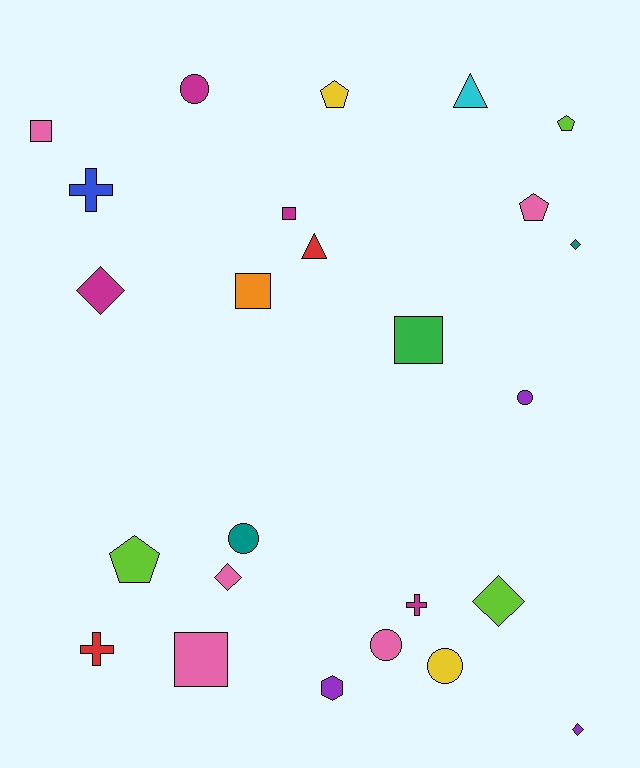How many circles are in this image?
There are 5 circles.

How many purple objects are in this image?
There are 3 purple objects.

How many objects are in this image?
There are 25 objects.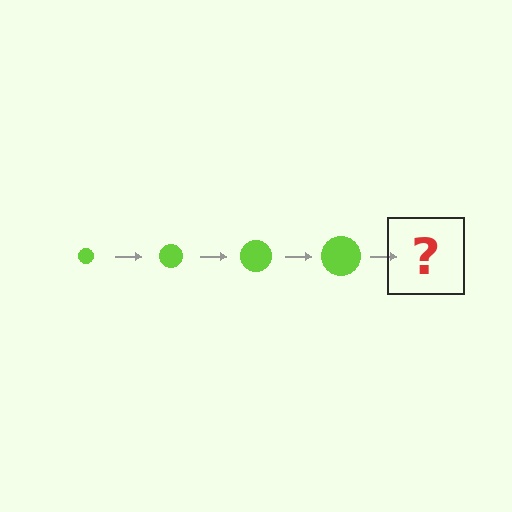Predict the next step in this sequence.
The next step is a lime circle, larger than the previous one.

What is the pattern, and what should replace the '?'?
The pattern is that the circle gets progressively larger each step. The '?' should be a lime circle, larger than the previous one.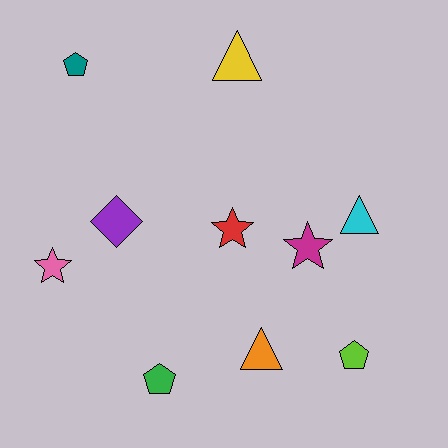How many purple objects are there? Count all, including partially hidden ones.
There is 1 purple object.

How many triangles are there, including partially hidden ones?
There are 3 triangles.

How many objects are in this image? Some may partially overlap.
There are 10 objects.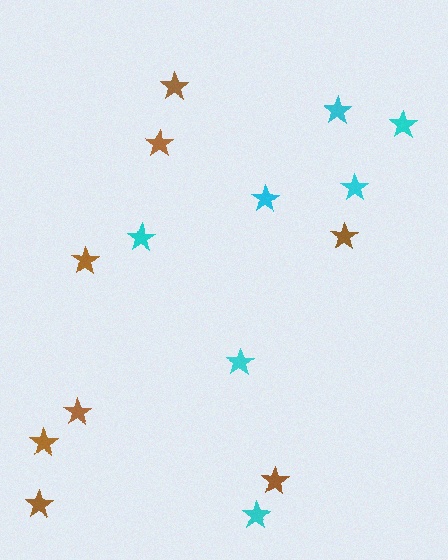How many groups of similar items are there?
There are 2 groups: one group of brown stars (8) and one group of cyan stars (7).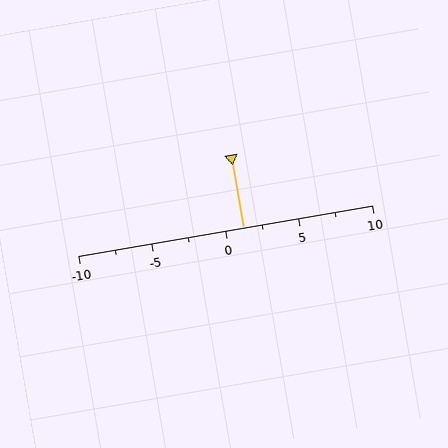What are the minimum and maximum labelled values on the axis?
The axis runs from -10 to 10.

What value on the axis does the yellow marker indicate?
The marker indicates approximately 1.2.